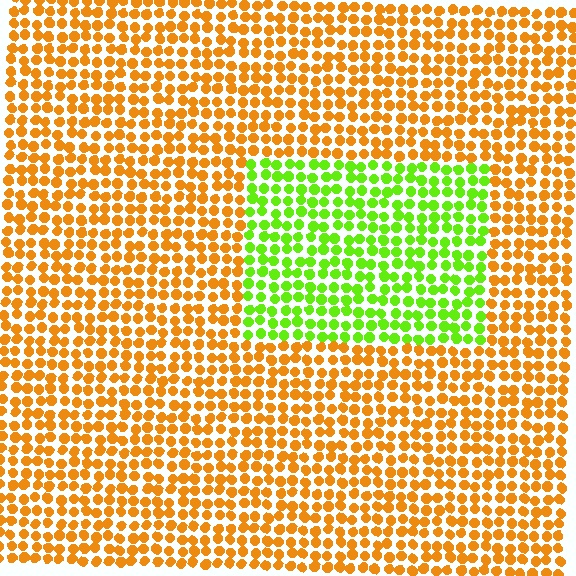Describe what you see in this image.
The image is filled with small orange elements in a uniform arrangement. A rectangle-shaped region is visible where the elements are tinted to a slightly different hue, forming a subtle color boundary.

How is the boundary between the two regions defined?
The boundary is defined purely by a slight shift in hue (about 65 degrees). Spacing, size, and orientation are identical on both sides.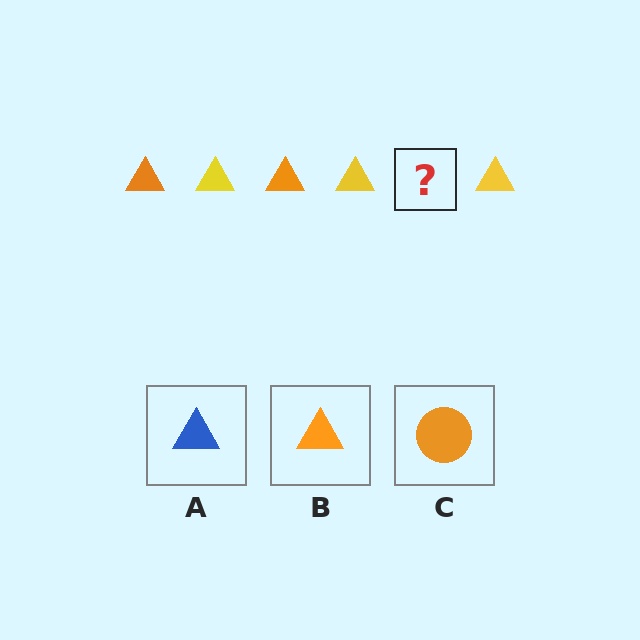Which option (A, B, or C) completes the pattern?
B.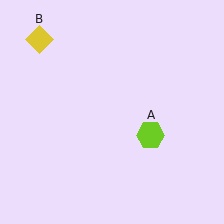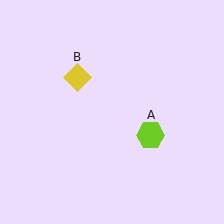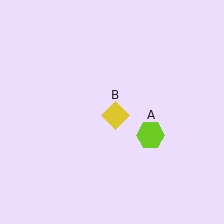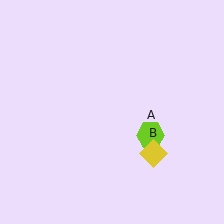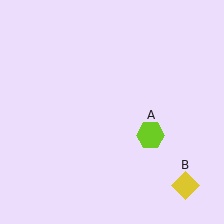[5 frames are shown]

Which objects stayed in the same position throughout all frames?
Lime hexagon (object A) remained stationary.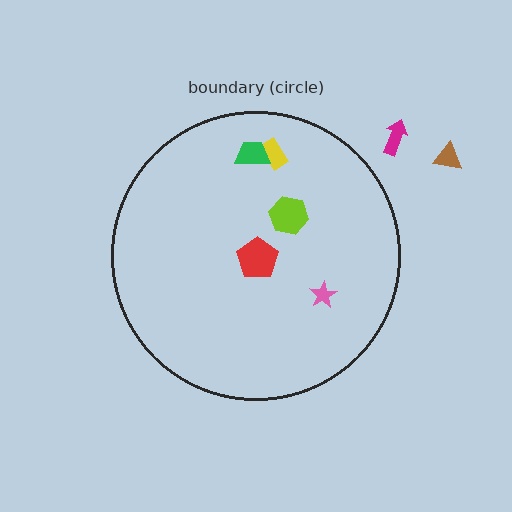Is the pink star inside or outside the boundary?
Inside.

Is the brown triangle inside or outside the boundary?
Outside.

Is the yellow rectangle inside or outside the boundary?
Inside.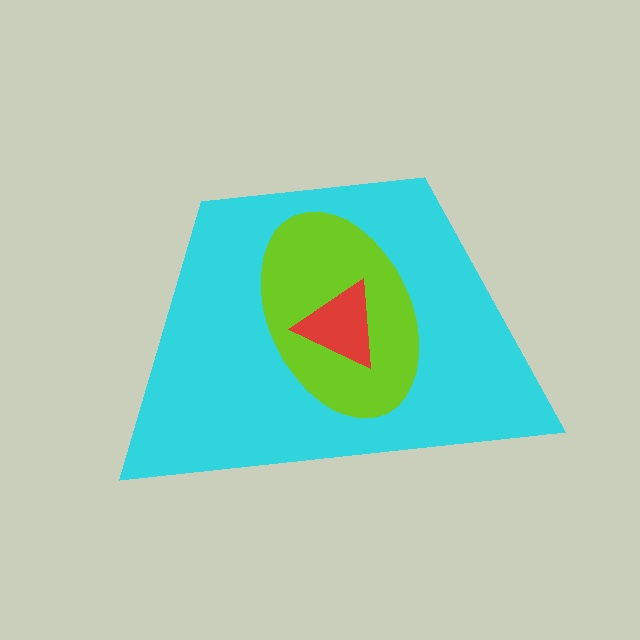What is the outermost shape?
The cyan trapezoid.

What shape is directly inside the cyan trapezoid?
The lime ellipse.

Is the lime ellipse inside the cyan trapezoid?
Yes.